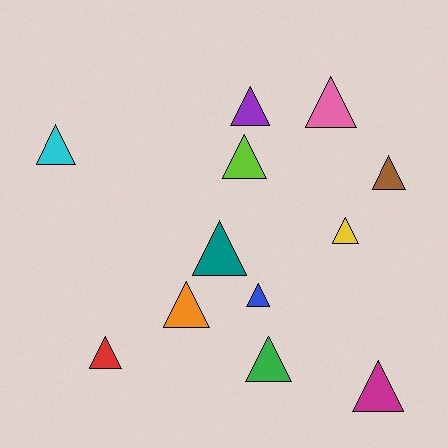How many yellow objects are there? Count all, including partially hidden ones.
There is 1 yellow object.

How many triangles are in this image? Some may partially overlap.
There are 12 triangles.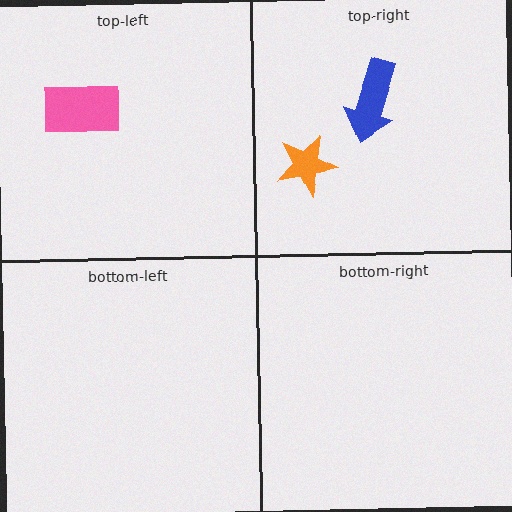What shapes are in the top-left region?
The pink rectangle.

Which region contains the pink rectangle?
The top-left region.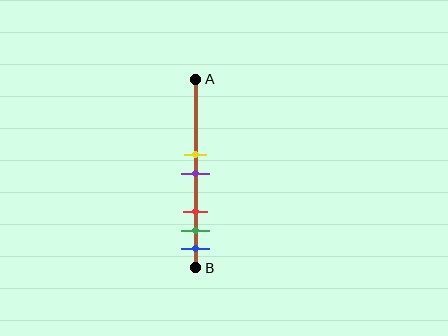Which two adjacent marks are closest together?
The yellow and purple marks are the closest adjacent pair.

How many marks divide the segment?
There are 5 marks dividing the segment.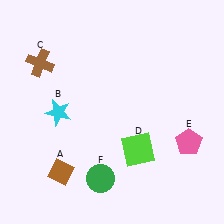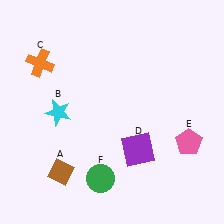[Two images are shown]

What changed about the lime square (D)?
In Image 1, D is lime. In Image 2, it changed to purple.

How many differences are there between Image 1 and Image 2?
There are 2 differences between the two images.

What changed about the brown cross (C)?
In Image 1, C is brown. In Image 2, it changed to orange.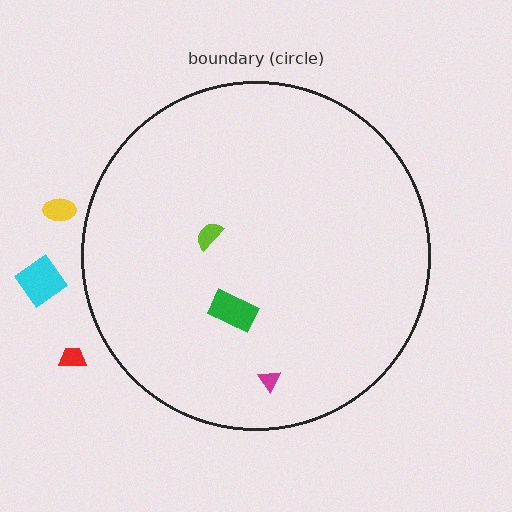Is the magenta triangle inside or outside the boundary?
Inside.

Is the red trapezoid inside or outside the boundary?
Outside.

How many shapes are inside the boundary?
3 inside, 3 outside.